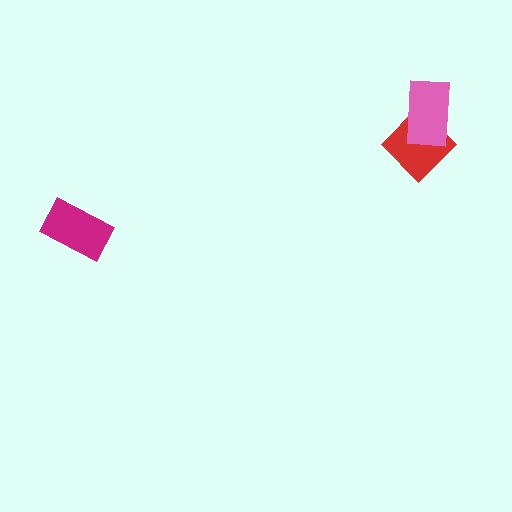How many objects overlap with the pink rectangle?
1 object overlaps with the pink rectangle.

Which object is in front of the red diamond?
The pink rectangle is in front of the red diamond.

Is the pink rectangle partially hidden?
No, no other shape covers it.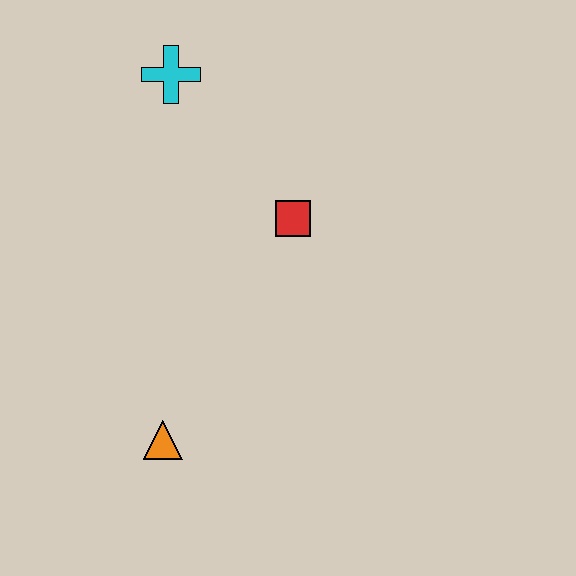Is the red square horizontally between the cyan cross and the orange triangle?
No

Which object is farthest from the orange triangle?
The cyan cross is farthest from the orange triangle.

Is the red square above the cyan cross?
No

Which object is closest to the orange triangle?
The red square is closest to the orange triangle.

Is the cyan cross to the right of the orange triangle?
Yes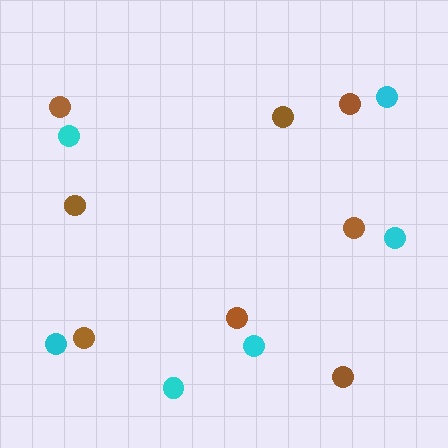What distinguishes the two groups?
There are 2 groups: one group of cyan circles (6) and one group of brown circles (8).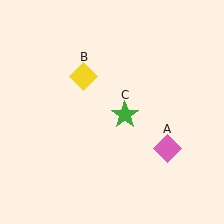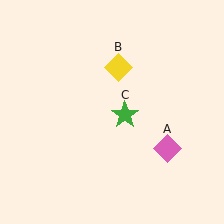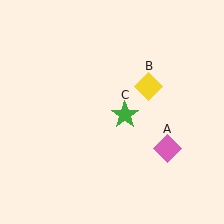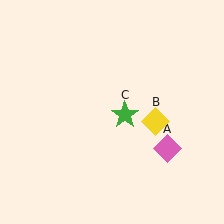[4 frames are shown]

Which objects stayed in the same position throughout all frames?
Pink diamond (object A) and green star (object C) remained stationary.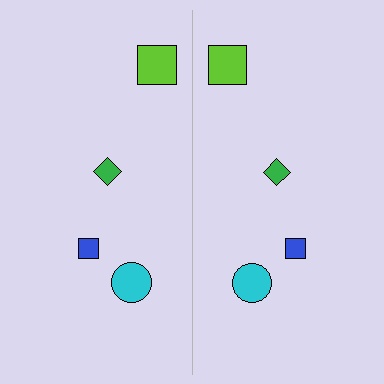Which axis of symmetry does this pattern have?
The pattern has a vertical axis of symmetry running through the center of the image.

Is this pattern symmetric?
Yes, this pattern has bilateral (reflection) symmetry.